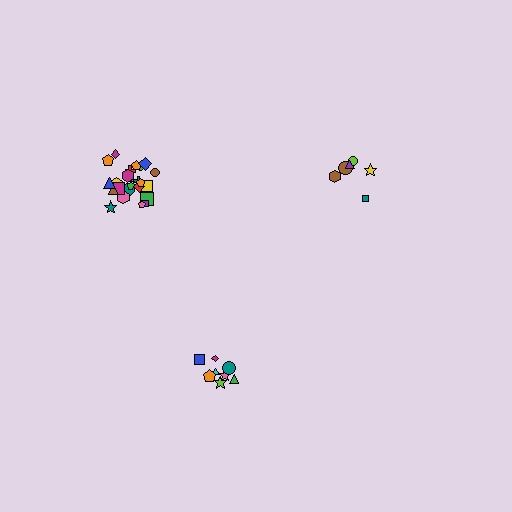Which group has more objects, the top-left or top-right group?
The top-left group.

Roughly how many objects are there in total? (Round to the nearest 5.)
Roughly 40 objects in total.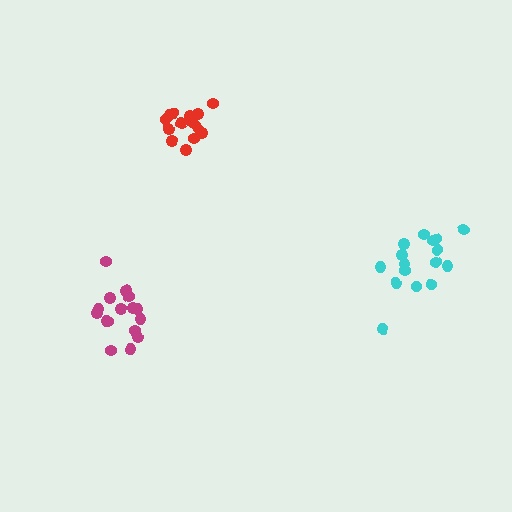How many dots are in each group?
Group 1: 14 dots, Group 2: 16 dots, Group 3: 16 dots (46 total).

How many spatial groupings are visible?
There are 3 spatial groupings.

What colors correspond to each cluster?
The clusters are colored: red, magenta, cyan.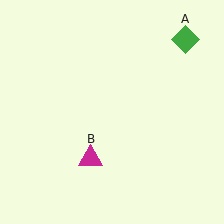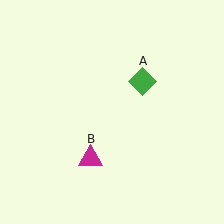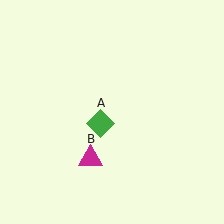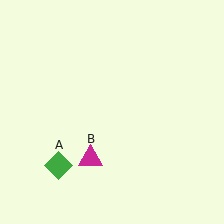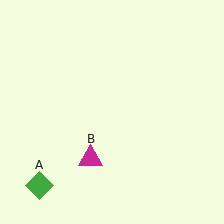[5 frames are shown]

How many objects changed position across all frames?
1 object changed position: green diamond (object A).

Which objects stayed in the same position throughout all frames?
Magenta triangle (object B) remained stationary.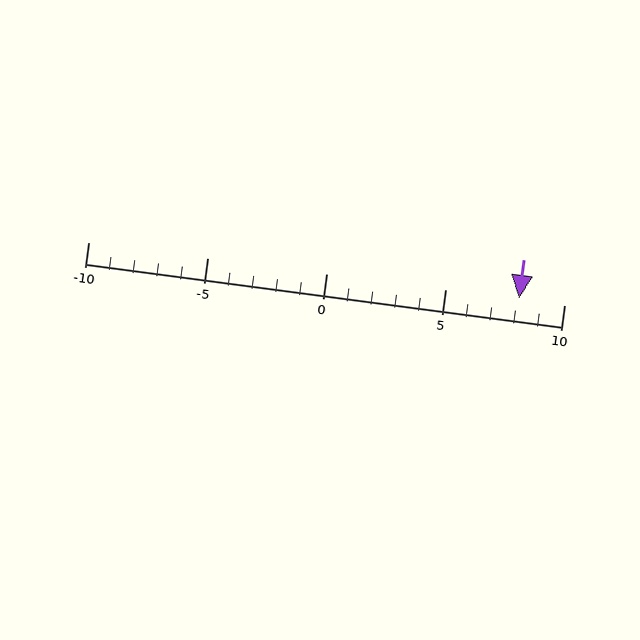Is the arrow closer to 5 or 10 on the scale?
The arrow is closer to 10.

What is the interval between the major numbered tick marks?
The major tick marks are spaced 5 units apart.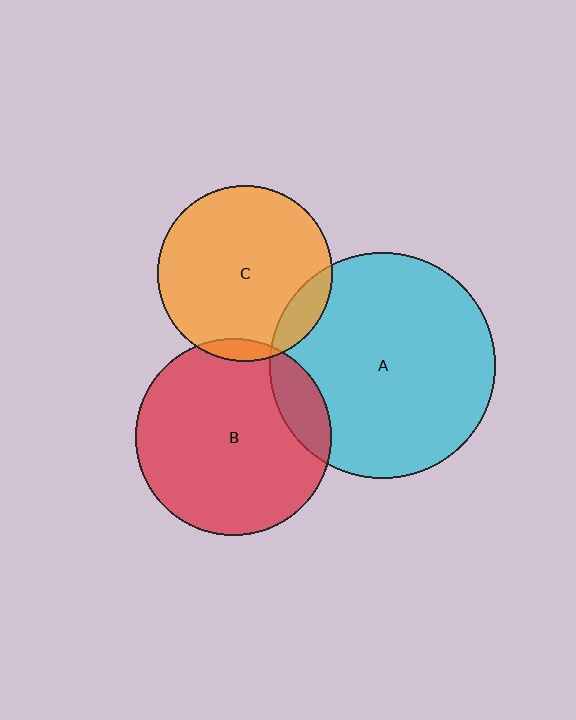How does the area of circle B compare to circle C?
Approximately 1.3 times.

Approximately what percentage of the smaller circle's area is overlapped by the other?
Approximately 15%.